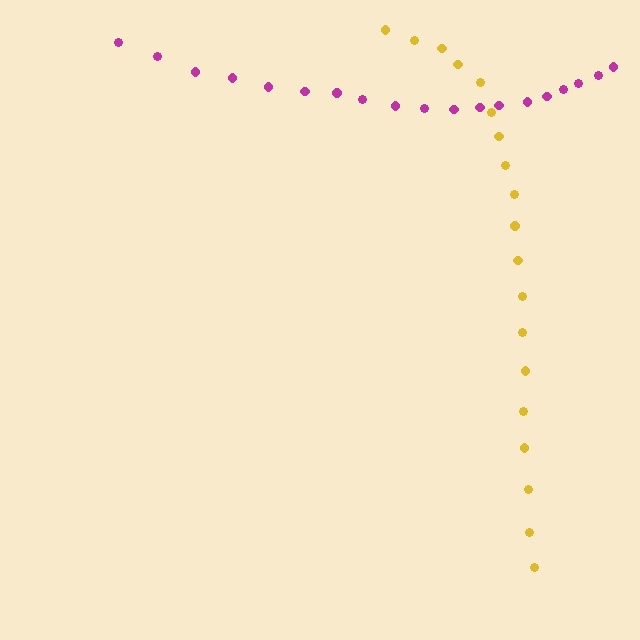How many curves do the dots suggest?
There are 2 distinct paths.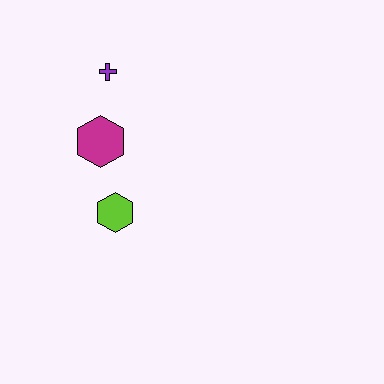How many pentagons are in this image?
There are no pentagons.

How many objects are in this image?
There are 3 objects.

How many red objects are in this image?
There are no red objects.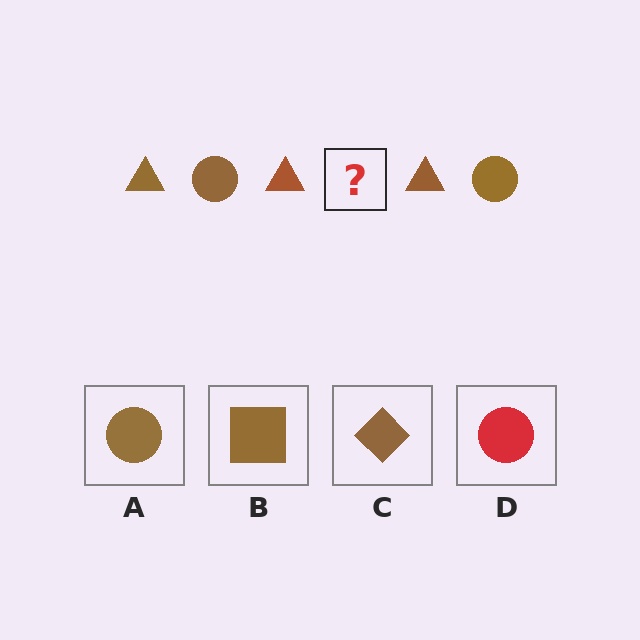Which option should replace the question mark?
Option A.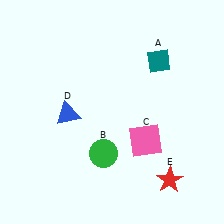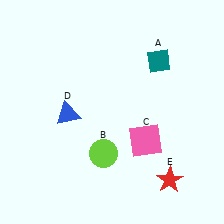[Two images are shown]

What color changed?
The circle (B) changed from green in Image 1 to lime in Image 2.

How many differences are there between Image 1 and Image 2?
There is 1 difference between the two images.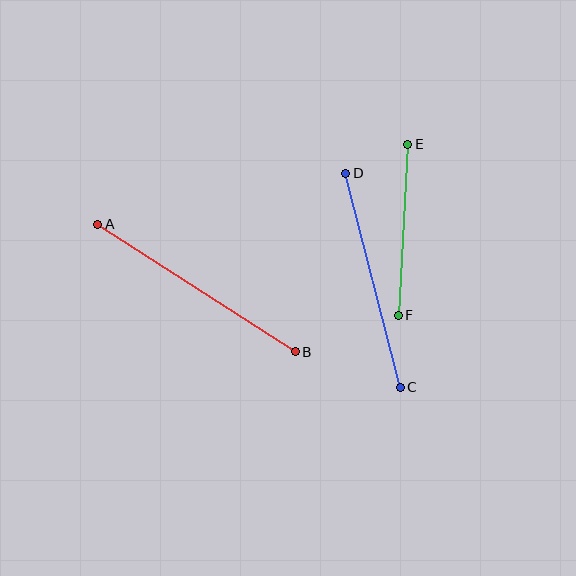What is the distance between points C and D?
The distance is approximately 221 pixels.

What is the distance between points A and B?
The distance is approximately 235 pixels.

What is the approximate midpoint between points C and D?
The midpoint is at approximately (373, 280) pixels.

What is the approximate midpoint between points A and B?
The midpoint is at approximately (196, 288) pixels.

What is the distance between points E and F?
The distance is approximately 171 pixels.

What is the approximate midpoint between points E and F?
The midpoint is at approximately (403, 230) pixels.